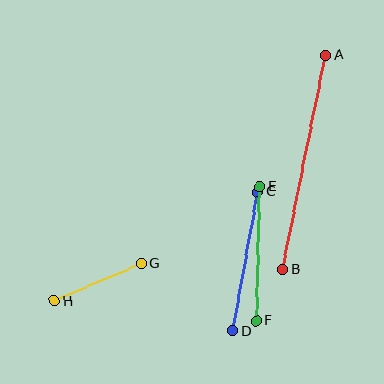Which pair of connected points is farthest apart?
Points A and B are farthest apart.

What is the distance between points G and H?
The distance is approximately 95 pixels.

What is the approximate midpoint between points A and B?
The midpoint is at approximately (304, 162) pixels.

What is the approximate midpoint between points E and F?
The midpoint is at approximately (258, 254) pixels.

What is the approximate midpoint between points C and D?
The midpoint is at approximately (245, 261) pixels.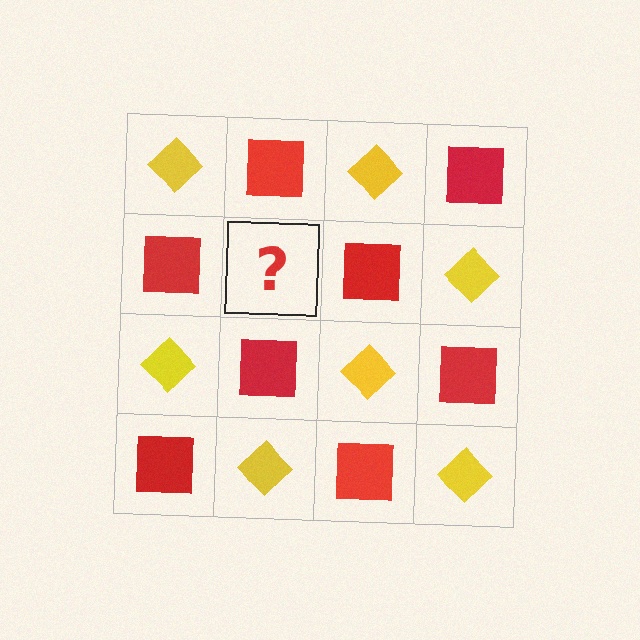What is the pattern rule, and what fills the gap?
The rule is that it alternates yellow diamond and red square in a checkerboard pattern. The gap should be filled with a yellow diamond.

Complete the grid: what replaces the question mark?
The question mark should be replaced with a yellow diamond.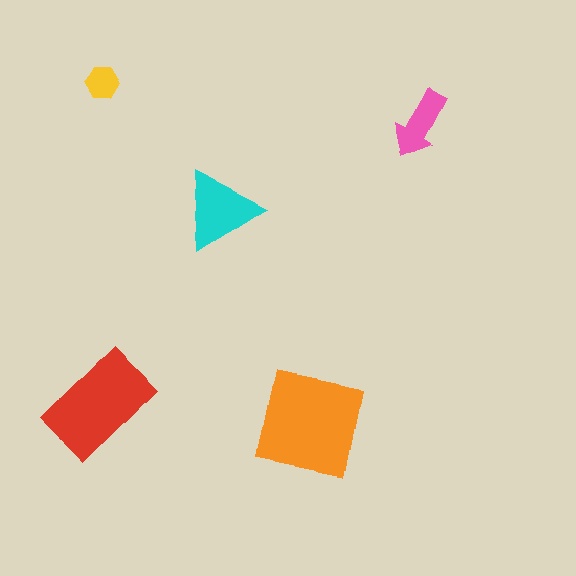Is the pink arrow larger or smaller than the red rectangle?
Smaller.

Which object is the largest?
The orange square.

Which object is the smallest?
The yellow hexagon.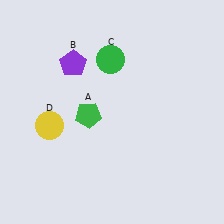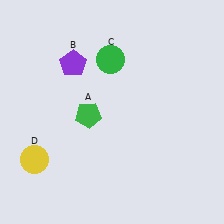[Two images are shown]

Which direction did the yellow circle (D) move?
The yellow circle (D) moved down.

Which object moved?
The yellow circle (D) moved down.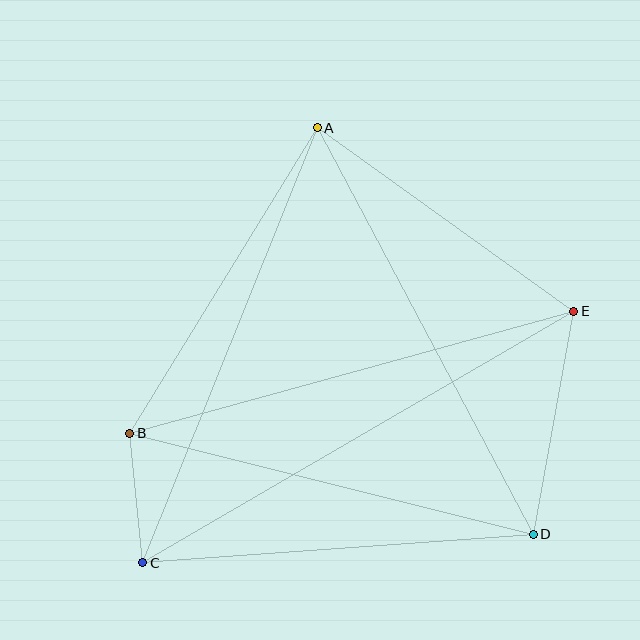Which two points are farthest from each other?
Points C and E are farthest from each other.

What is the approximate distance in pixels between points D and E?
The distance between D and E is approximately 227 pixels.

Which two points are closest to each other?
Points B and C are closest to each other.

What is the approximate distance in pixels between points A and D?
The distance between A and D is approximately 460 pixels.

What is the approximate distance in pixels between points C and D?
The distance between C and D is approximately 392 pixels.